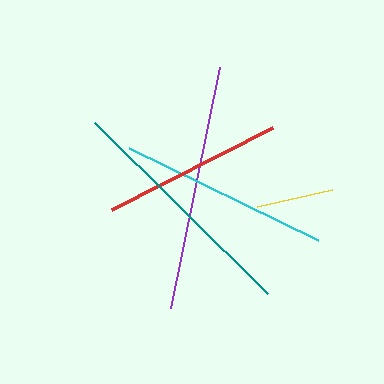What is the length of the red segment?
The red segment is approximately 181 pixels long.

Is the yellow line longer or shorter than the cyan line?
The cyan line is longer than the yellow line.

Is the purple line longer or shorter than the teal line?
The purple line is longer than the teal line.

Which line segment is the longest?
The purple line is the longest at approximately 246 pixels.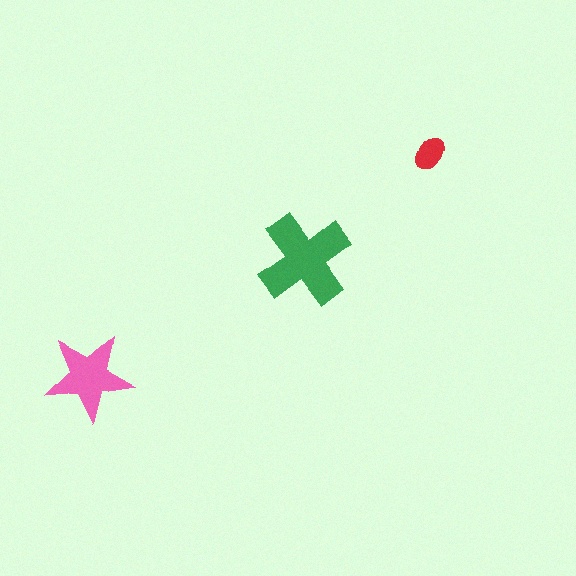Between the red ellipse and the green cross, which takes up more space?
The green cross.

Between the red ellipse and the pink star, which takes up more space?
The pink star.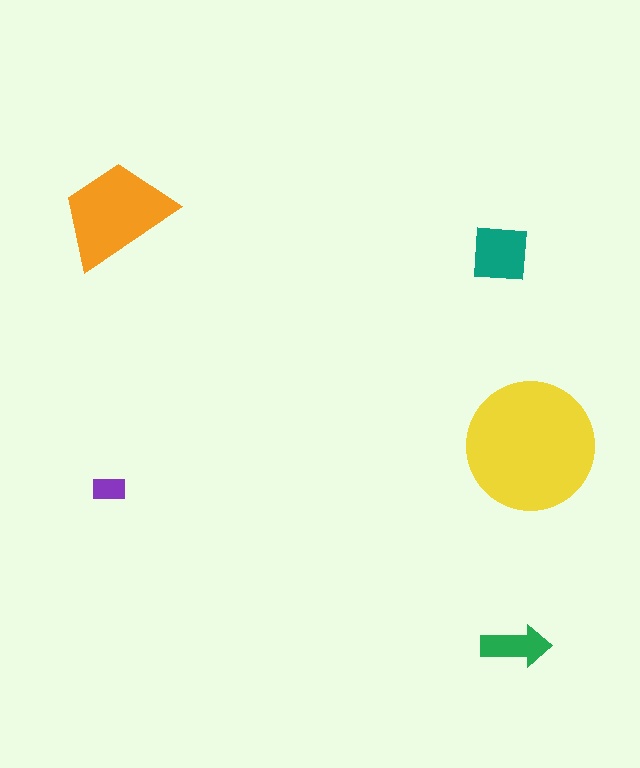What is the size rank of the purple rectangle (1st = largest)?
5th.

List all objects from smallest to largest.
The purple rectangle, the green arrow, the teal square, the orange trapezoid, the yellow circle.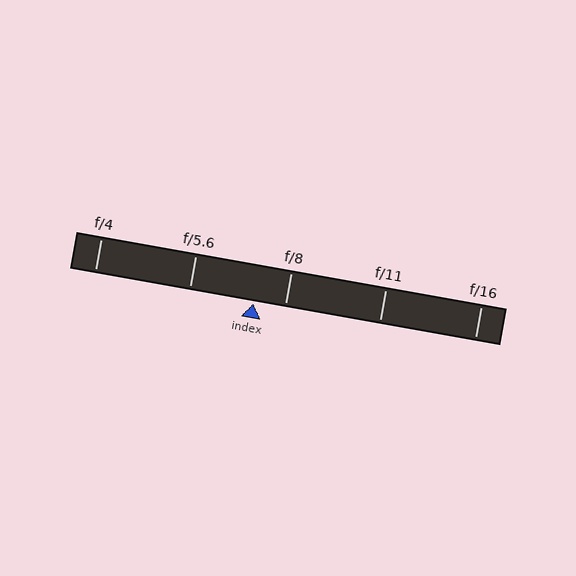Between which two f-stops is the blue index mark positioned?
The index mark is between f/5.6 and f/8.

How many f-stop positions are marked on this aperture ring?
There are 5 f-stop positions marked.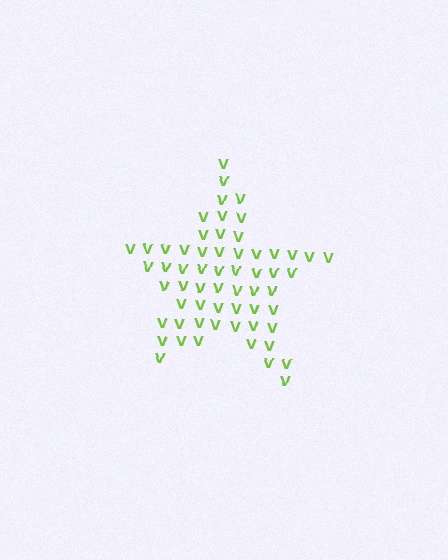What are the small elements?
The small elements are letter V's.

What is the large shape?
The large shape is a star.